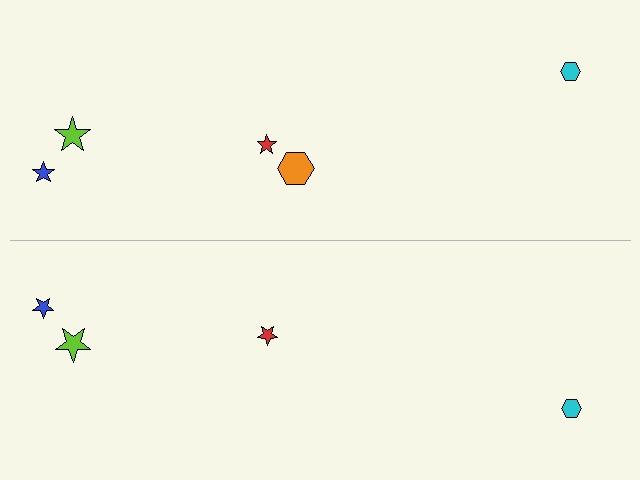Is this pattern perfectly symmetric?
No, the pattern is not perfectly symmetric. A orange hexagon is missing from the bottom side.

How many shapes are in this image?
There are 9 shapes in this image.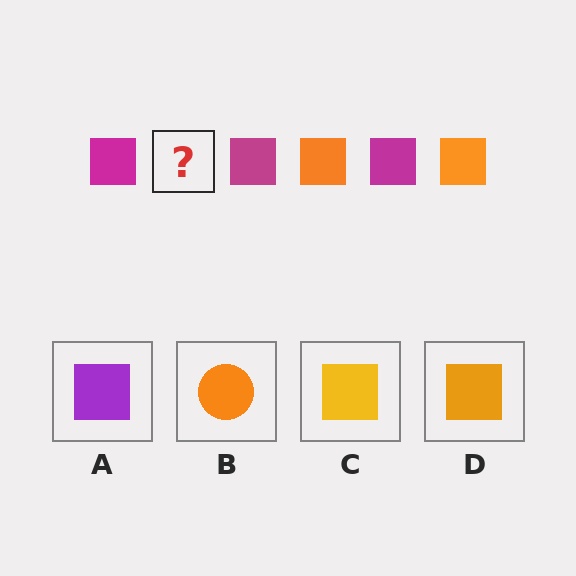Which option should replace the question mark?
Option D.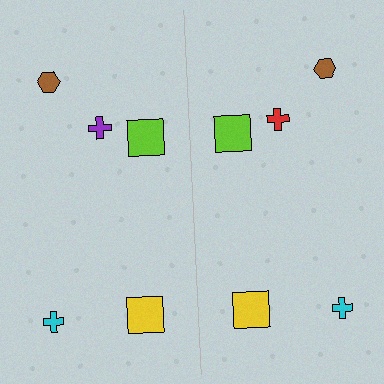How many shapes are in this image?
There are 10 shapes in this image.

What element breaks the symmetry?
The red cross on the right side breaks the symmetry — its mirror counterpart is purple.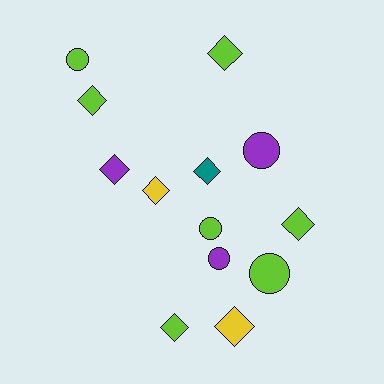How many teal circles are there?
There are no teal circles.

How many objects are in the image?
There are 13 objects.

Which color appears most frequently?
Lime, with 7 objects.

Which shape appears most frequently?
Diamond, with 8 objects.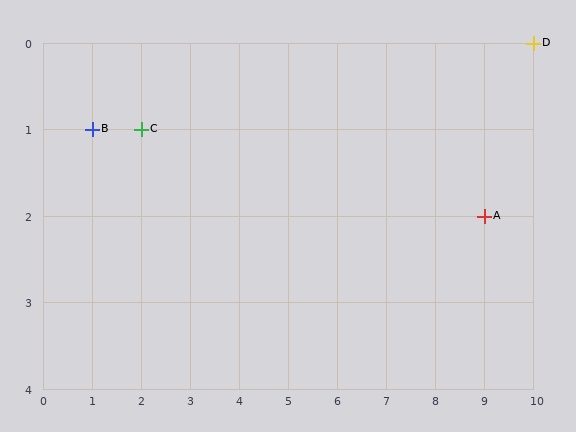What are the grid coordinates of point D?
Point D is at grid coordinates (10, 0).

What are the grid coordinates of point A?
Point A is at grid coordinates (9, 2).